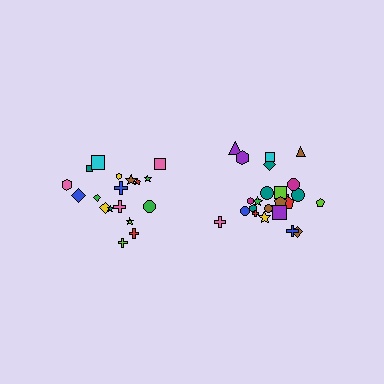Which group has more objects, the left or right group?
The right group.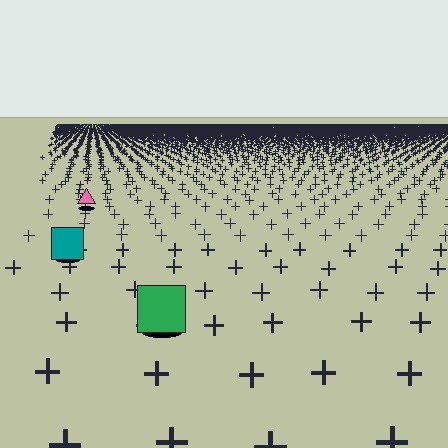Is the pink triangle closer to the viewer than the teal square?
No. The teal square is closer — you can tell from the texture gradient: the ground texture is coarser near it.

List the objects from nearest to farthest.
From nearest to farthest: the green square, the teal square, the pink triangle.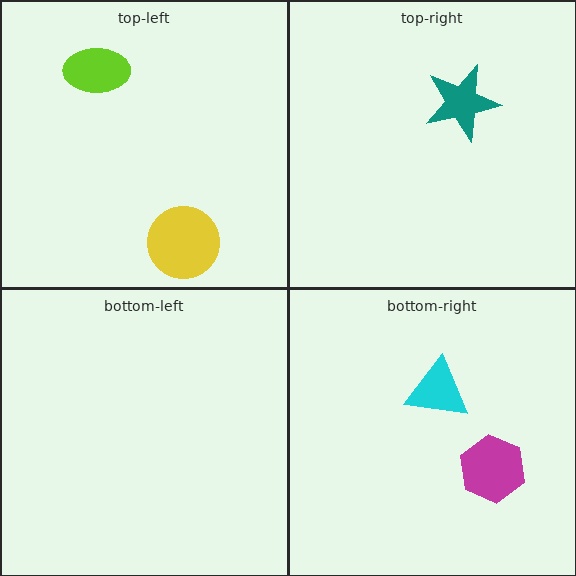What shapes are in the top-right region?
The teal star.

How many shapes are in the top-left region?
2.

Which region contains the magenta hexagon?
The bottom-right region.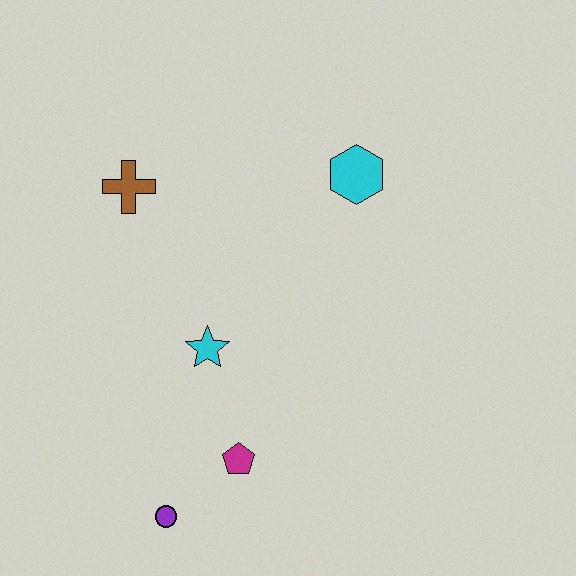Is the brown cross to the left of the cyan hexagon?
Yes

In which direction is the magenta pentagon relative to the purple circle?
The magenta pentagon is to the right of the purple circle.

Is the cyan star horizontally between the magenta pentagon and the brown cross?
Yes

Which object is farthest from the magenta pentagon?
The cyan hexagon is farthest from the magenta pentagon.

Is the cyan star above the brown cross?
No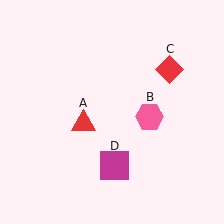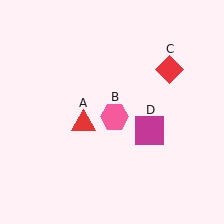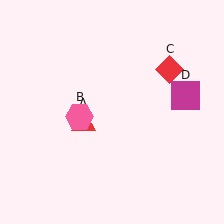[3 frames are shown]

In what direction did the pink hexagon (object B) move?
The pink hexagon (object B) moved left.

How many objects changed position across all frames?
2 objects changed position: pink hexagon (object B), magenta square (object D).